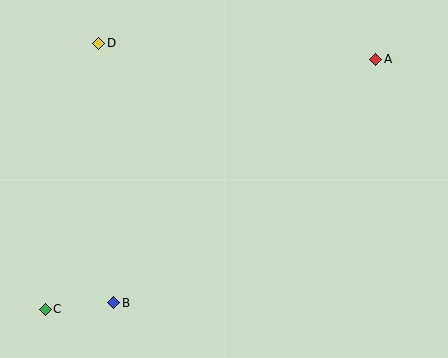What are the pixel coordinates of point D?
Point D is at (99, 43).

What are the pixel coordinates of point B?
Point B is at (114, 303).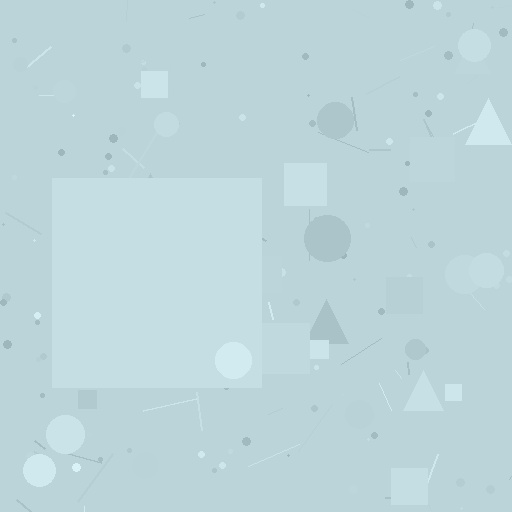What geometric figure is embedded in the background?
A square is embedded in the background.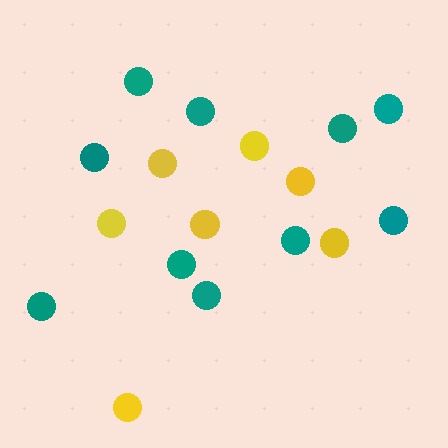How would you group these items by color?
There are 2 groups: one group of teal circles (10) and one group of yellow circles (7).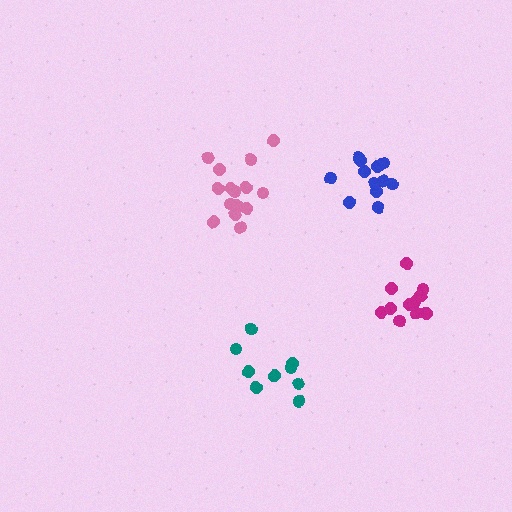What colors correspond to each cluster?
The clusters are colored: pink, blue, teal, magenta.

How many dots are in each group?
Group 1: 15 dots, Group 2: 13 dots, Group 3: 9 dots, Group 4: 13 dots (50 total).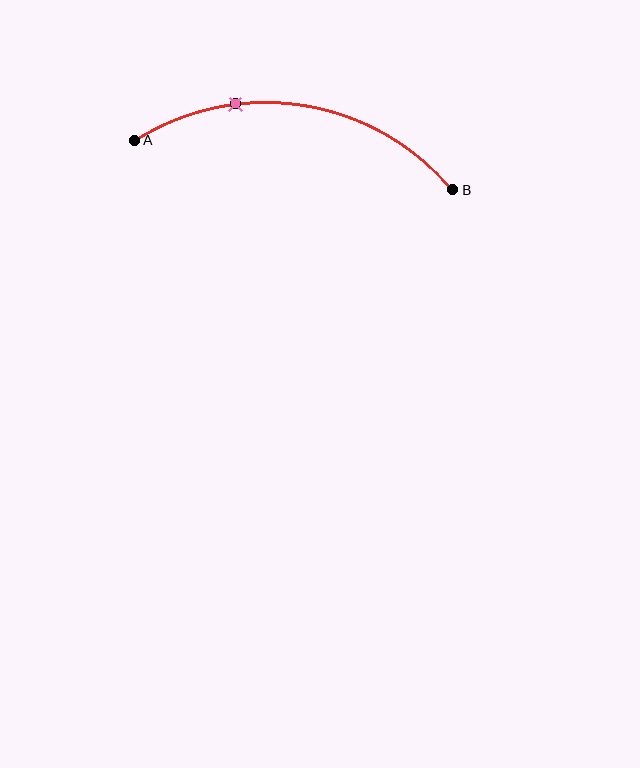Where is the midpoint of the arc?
The arc midpoint is the point on the curve farthest from the straight line joining A and B. It sits above that line.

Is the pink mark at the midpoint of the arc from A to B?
No. The pink mark lies on the arc but is closer to endpoint A. The arc midpoint would be at the point on the curve equidistant along the arc from both A and B.